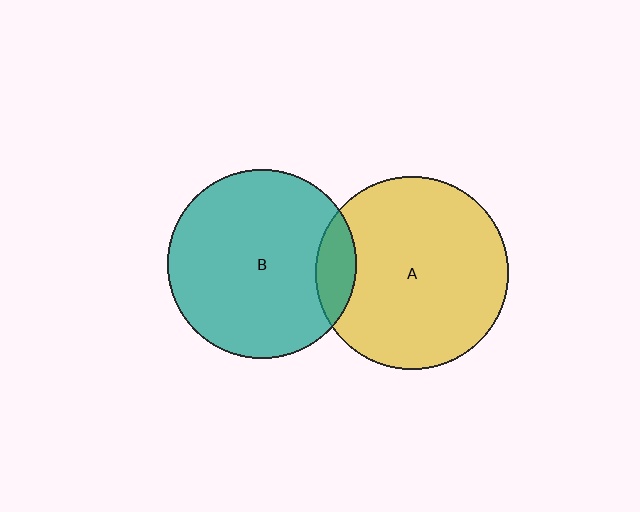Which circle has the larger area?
Circle A (yellow).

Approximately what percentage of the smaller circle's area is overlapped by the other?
Approximately 10%.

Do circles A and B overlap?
Yes.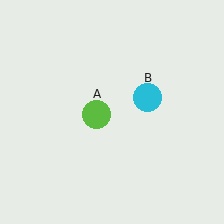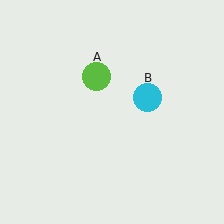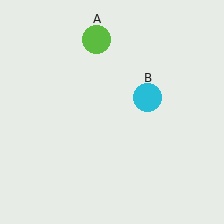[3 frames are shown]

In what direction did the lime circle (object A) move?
The lime circle (object A) moved up.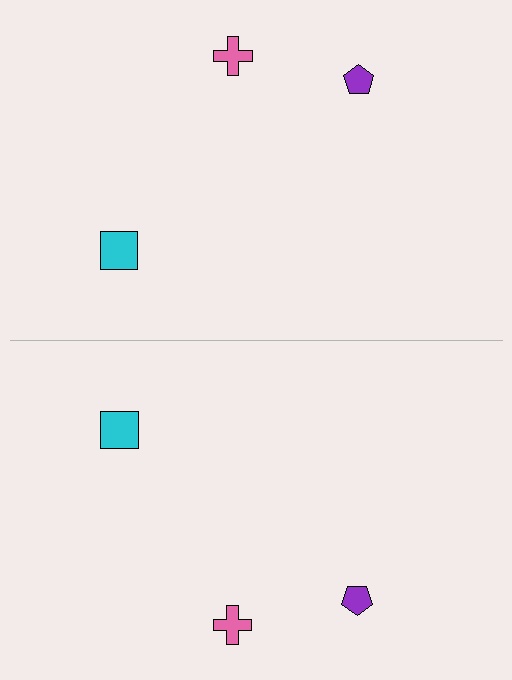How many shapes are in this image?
There are 6 shapes in this image.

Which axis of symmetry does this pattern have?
The pattern has a horizontal axis of symmetry running through the center of the image.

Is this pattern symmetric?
Yes, this pattern has bilateral (reflection) symmetry.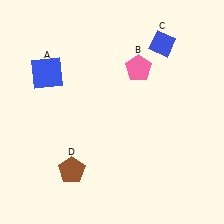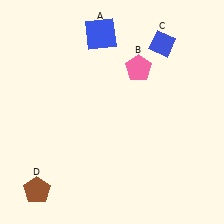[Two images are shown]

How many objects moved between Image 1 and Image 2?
2 objects moved between the two images.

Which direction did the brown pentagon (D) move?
The brown pentagon (D) moved left.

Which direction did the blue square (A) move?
The blue square (A) moved right.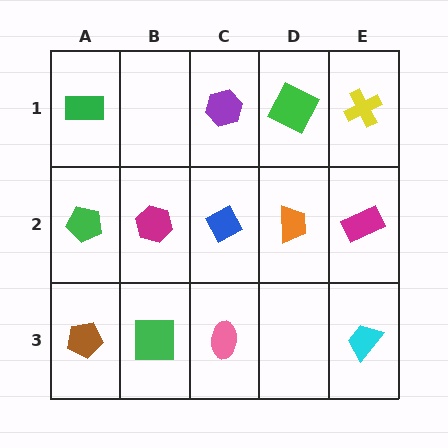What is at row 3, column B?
A green square.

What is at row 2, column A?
A green pentagon.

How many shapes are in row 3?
4 shapes.